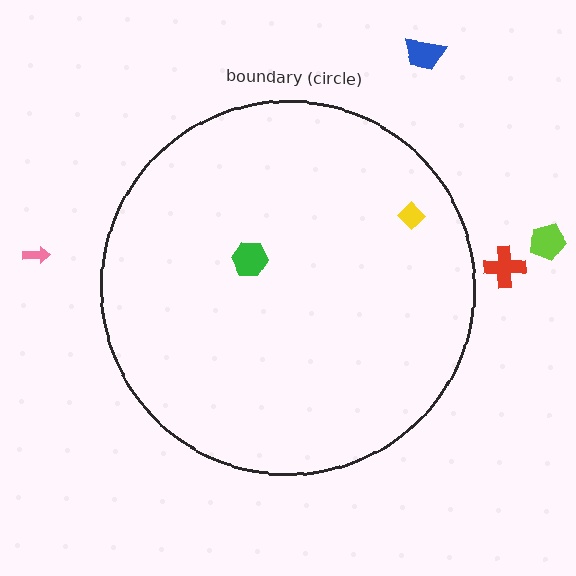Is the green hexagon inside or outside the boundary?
Inside.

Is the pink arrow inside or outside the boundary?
Outside.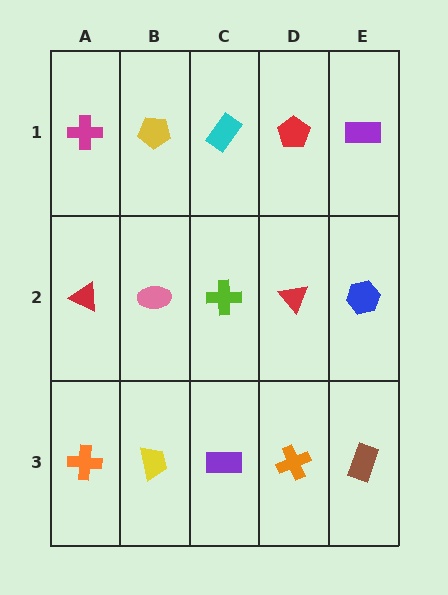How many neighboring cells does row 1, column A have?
2.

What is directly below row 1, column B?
A pink ellipse.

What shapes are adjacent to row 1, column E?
A blue hexagon (row 2, column E), a red pentagon (row 1, column D).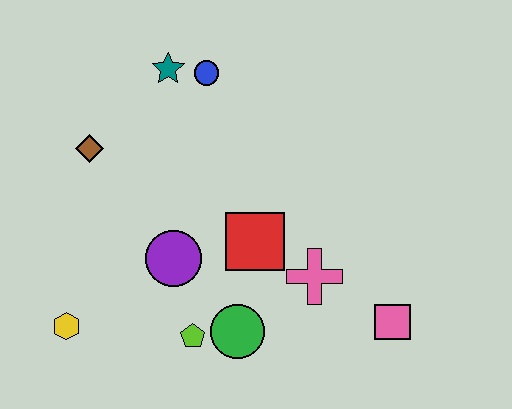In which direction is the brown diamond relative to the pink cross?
The brown diamond is to the left of the pink cross.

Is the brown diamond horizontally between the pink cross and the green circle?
No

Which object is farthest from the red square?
The yellow hexagon is farthest from the red square.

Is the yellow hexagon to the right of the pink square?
No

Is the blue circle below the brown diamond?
No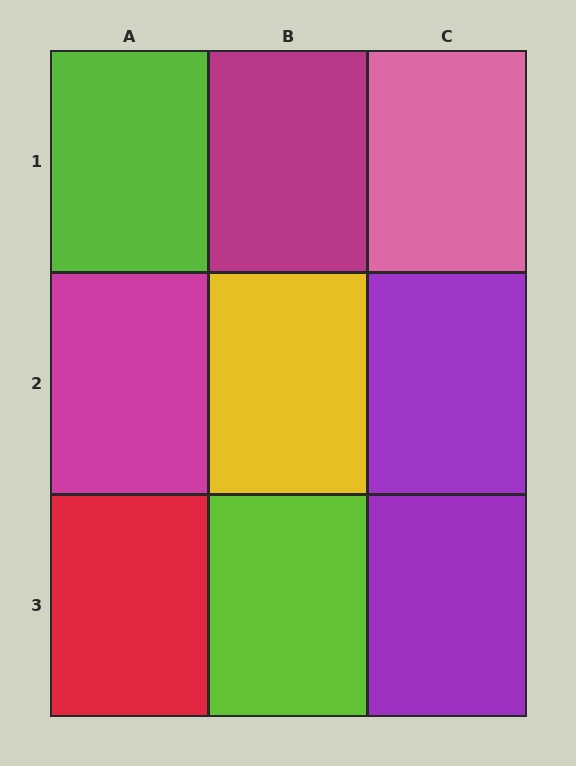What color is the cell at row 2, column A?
Magenta.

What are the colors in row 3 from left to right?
Red, lime, purple.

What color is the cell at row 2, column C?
Purple.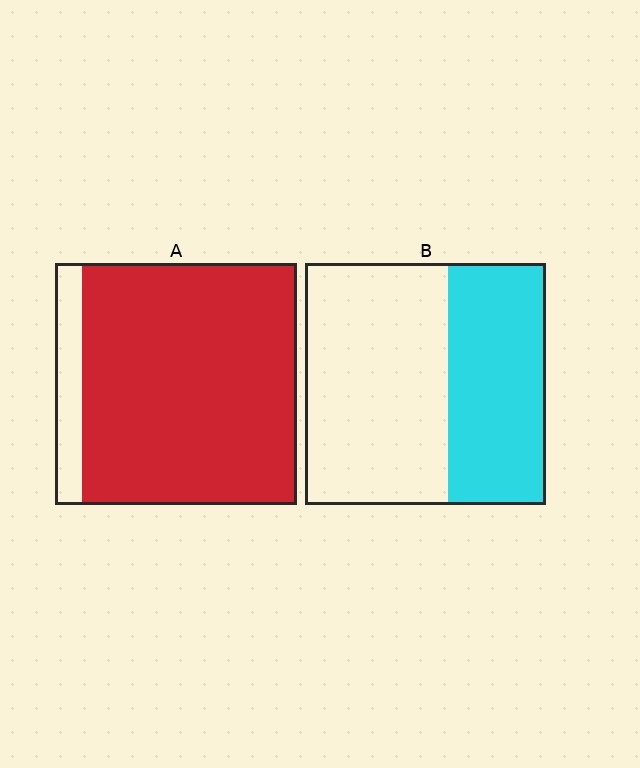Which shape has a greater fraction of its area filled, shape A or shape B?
Shape A.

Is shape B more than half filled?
No.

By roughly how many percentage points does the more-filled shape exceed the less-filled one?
By roughly 50 percentage points (A over B).